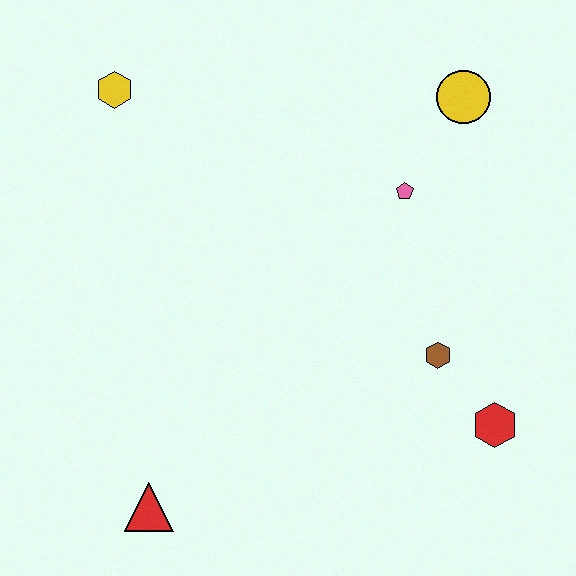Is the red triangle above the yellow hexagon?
No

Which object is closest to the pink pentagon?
The yellow circle is closest to the pink pentagon.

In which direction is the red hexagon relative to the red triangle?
The red hexagon is to the right of the red triangle.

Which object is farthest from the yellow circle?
The red triangle is farthest from the yellow circle.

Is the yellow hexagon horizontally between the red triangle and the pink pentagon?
No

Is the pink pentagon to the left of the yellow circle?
Yes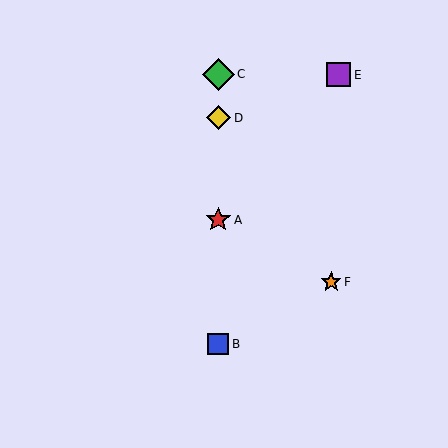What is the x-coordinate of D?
Object D is at x≈218.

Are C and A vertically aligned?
Yes, both are at x≈218.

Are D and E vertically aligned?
No, D is at x≈218 and E is at x≈339.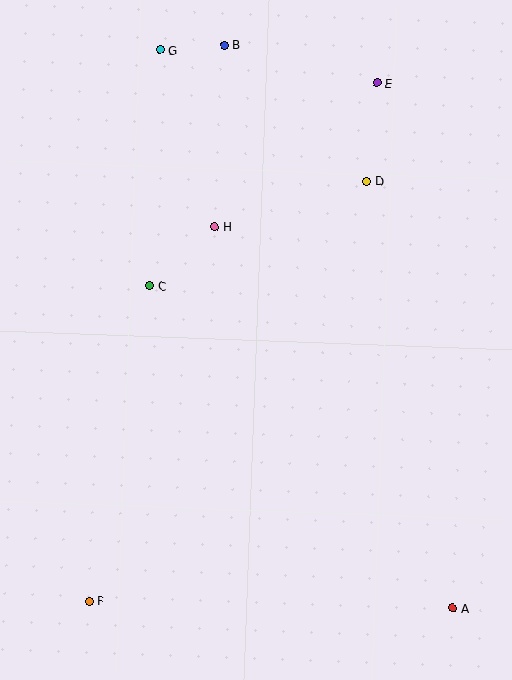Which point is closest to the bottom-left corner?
Point F is closest to the bottom-left corner.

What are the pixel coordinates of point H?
Point H is at (215, 227).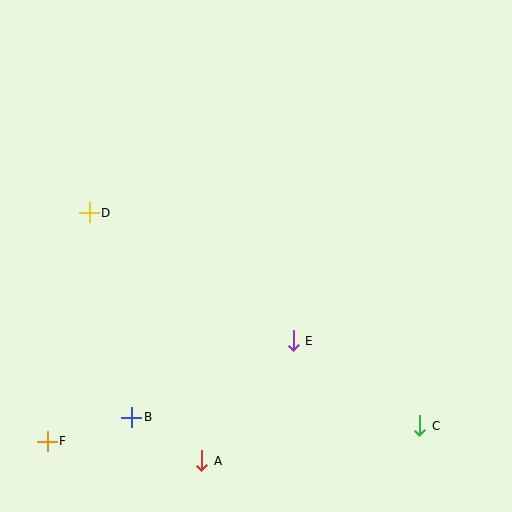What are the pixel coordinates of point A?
Point A is at (202, 461).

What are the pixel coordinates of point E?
Point E is at (293, 341).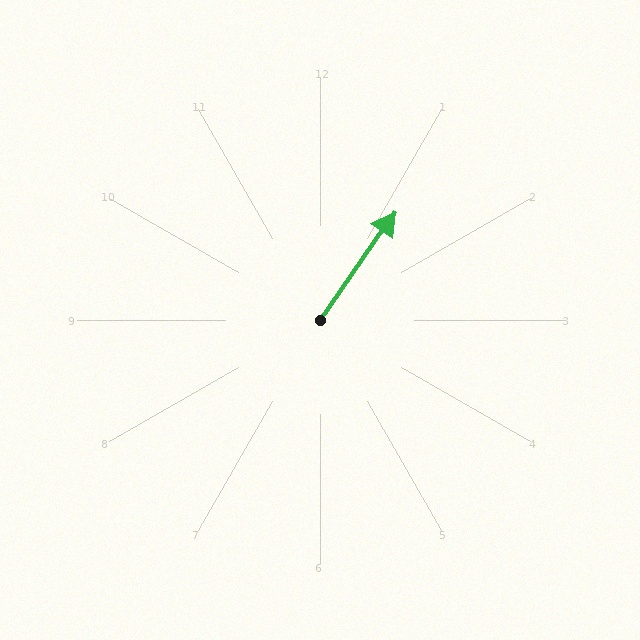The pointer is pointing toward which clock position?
Roughly 1 o'clock.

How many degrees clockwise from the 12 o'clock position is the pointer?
Approximately 35 degrees.